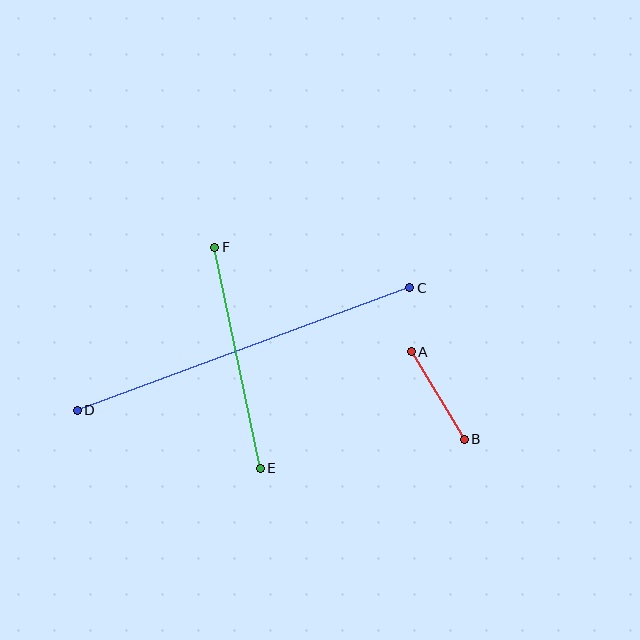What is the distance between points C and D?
The distance is approximately 354 pixels.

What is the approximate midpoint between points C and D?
The midpoint is at approximately (244, 349) pixels.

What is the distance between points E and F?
The distance is approximately 225 pixels.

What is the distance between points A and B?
The distance is approximately 102 pixels.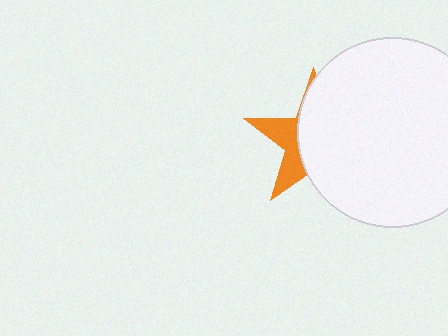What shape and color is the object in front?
The object in front is a white circle.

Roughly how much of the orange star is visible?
A small part of it is visible (roughly 33%).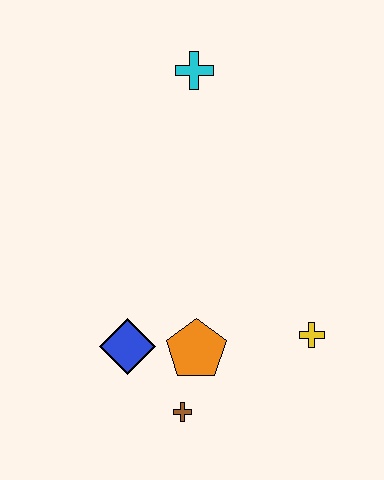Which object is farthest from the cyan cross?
The brown cross is farthest from the cyan cross.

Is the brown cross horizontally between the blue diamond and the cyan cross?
Yes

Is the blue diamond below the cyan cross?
Yes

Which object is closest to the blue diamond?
The orange pentagon is closest to the blue diamond.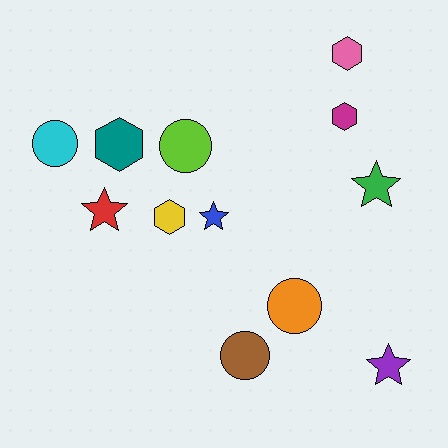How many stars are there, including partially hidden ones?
There are 4 stars.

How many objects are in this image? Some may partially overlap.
There are 12 objects.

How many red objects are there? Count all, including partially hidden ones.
There is 1 red object.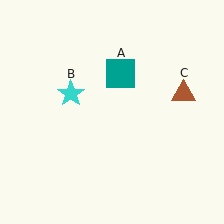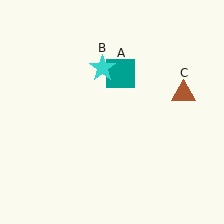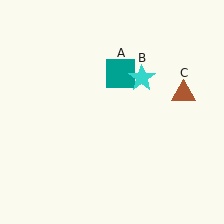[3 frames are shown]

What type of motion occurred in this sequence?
The cyan star (object B) rotated clockwise around the center of the scene.